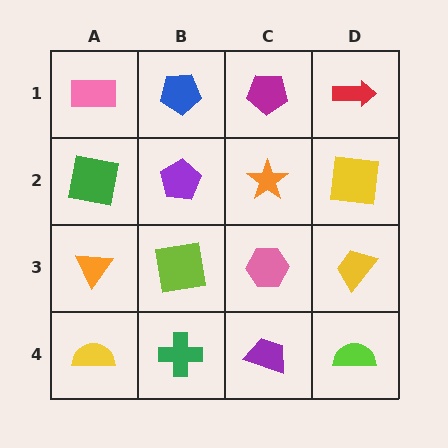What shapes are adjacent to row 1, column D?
A yellow square (row 2, column D), a magenta pentagon (row 1, column C).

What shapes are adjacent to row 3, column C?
An orange star (row 2, column C), a purple trapezoid (row 4, column C), a lime square (row 3, column B), a yellow trapezoid (row 3, column D).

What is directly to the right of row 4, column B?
A purple trapezoid.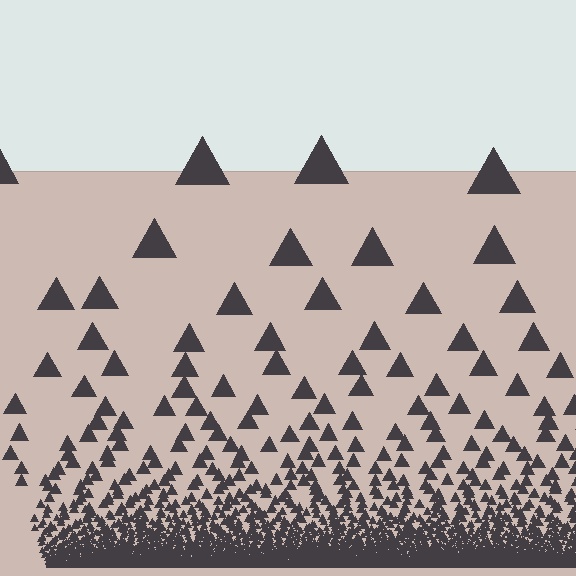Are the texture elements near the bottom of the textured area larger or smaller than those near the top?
Smaller. The gradient is inverted — elements near the bottom are smaller and denser.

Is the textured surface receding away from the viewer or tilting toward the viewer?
The surface appears to tilt toward the viewer. Texture elements get larger and sparser toward the top.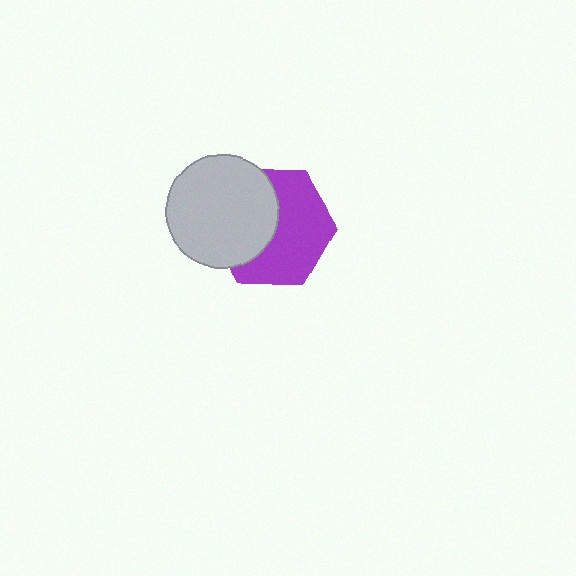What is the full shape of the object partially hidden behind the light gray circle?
The partially hidden object is a purple hexagon.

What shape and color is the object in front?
The object in front is a light gray circle.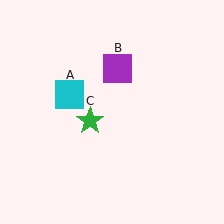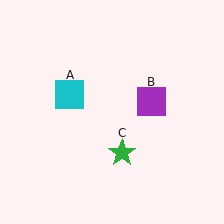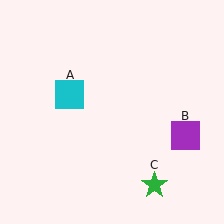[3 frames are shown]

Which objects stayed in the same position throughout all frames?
Cyan square (object A) remained stationary.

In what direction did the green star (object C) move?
The green star (object C) moved down and to the right.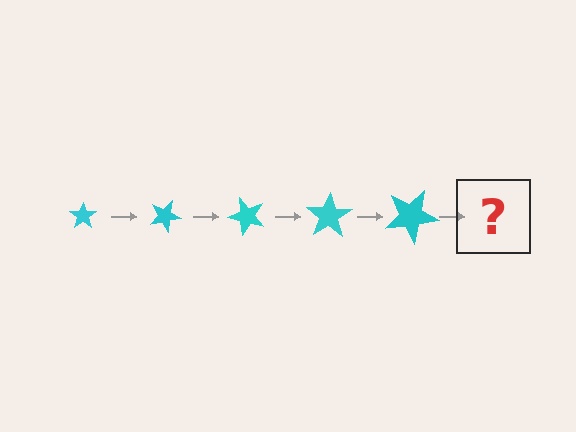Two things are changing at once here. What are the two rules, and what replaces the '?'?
The two rules are that the star grows larger each step and it rotates 25 degrees each step. The '?' should be a star, larger than the previous one and rotated 125 degrees from the start.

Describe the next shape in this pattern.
It should be a star, larger than the previous one and rotated 125 degrees from the start.